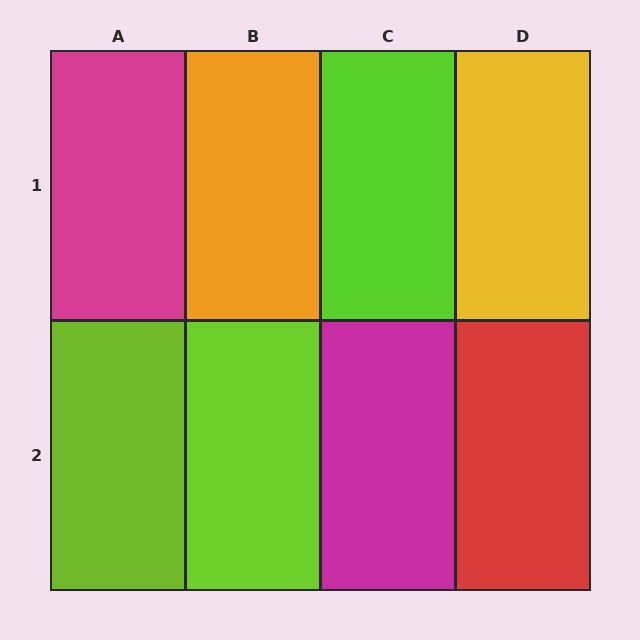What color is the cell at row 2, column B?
Lime.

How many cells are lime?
3 cells are lime.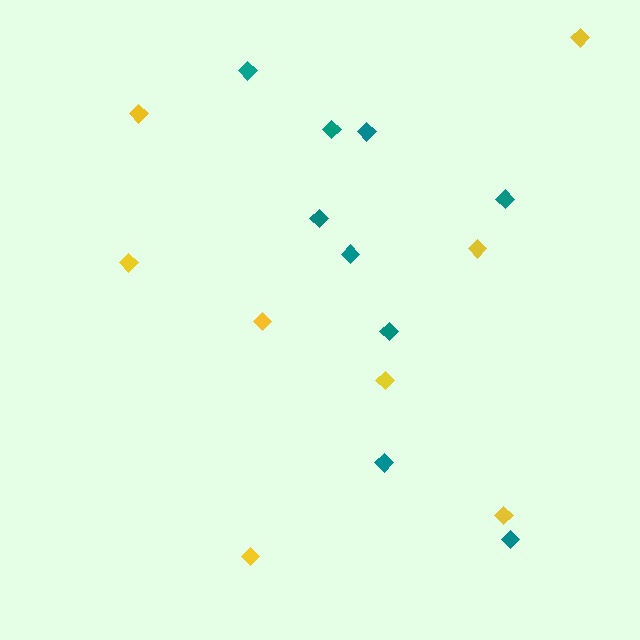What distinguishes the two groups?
There are 2 groups: one group of yellow diamonds (8) and one group of teal diamonds (9).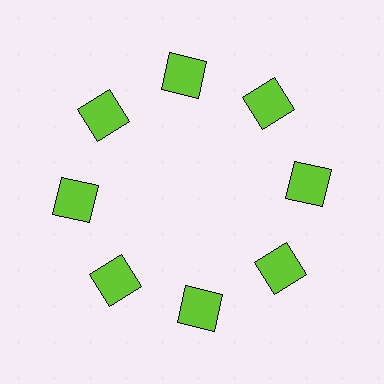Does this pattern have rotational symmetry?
Yes, this pattern has 8-fold rotational symmetry. It looks the same after rotating 45 degrees around the center.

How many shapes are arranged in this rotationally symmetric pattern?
There are 8 shapes, arranged in 8 groups of 1.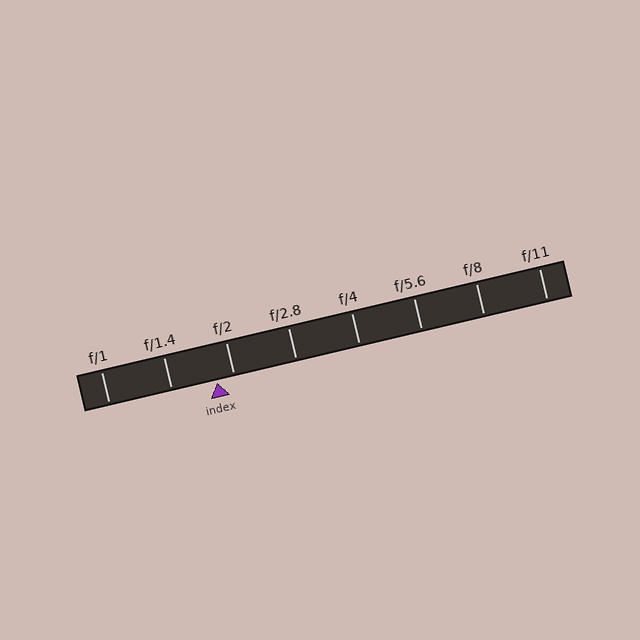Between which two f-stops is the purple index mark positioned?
The index mark is between f/1.4 and f/2.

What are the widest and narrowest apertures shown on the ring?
The widest aperture shown is f/1 and the narrowest is f/11.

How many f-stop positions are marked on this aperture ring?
There are 8 f-stop positions marked.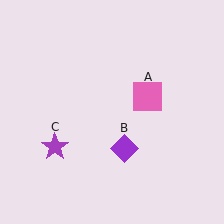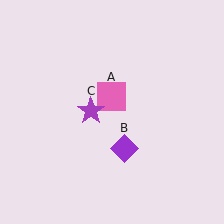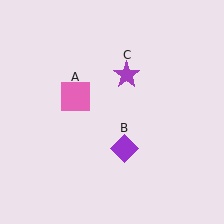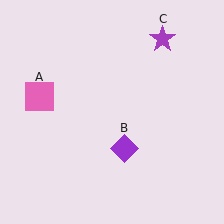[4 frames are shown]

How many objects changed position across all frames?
2 objects changed position: pink square (object A), purple star (object C).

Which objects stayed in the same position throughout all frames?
Purple diamond (object B) remained stationary.